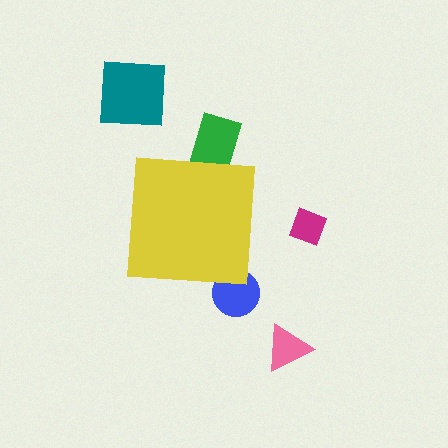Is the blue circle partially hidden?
Yes, the blue circle is partially hidden behind the yellow square.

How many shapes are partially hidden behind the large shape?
2 shapes are partially hidden.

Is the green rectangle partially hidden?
Yes, the green rectangle is partially hidden behind the yellow square.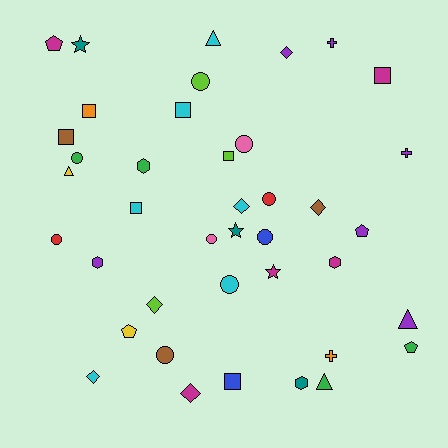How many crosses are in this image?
There are 3 crosses.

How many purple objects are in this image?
There are 6 purple objects.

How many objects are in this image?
There are 40 objects.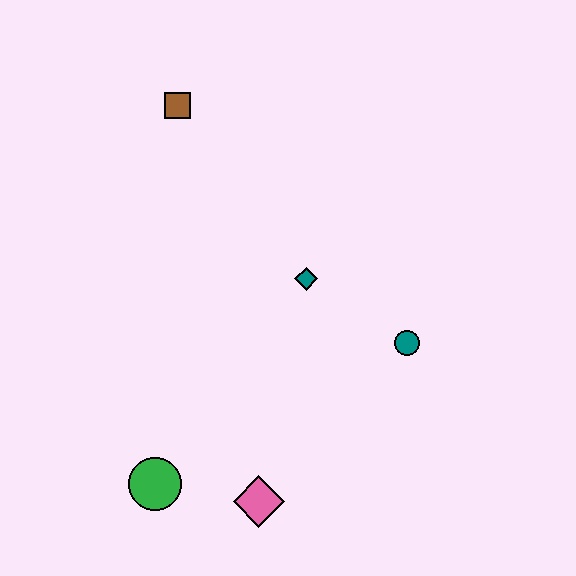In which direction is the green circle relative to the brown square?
The green circle is below the brown square.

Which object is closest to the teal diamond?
The teal circle is closest to the teal diamond.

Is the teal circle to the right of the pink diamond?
Yes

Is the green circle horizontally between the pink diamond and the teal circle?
No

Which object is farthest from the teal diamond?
The green circle is farthest from the teal diamond.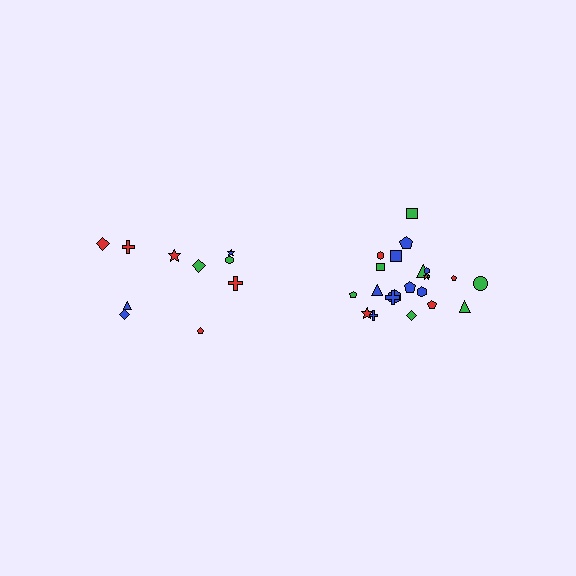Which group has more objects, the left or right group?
The right group.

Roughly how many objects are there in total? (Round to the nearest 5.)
Roughly 30 objects in total.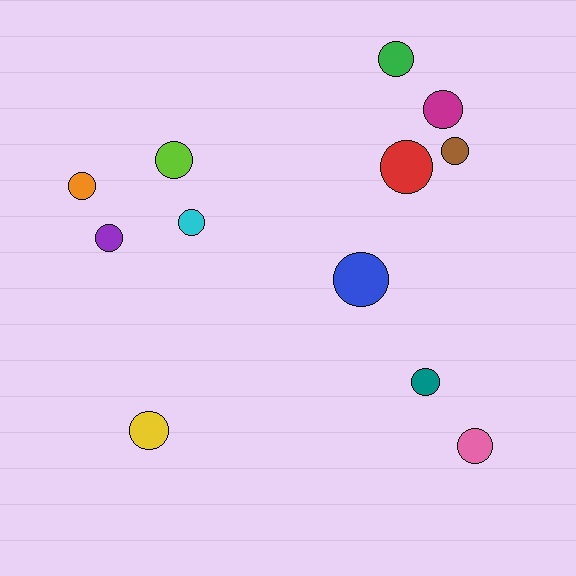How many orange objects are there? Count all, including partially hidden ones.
There is 1 orange object.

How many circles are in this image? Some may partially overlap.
There are 12 circles.